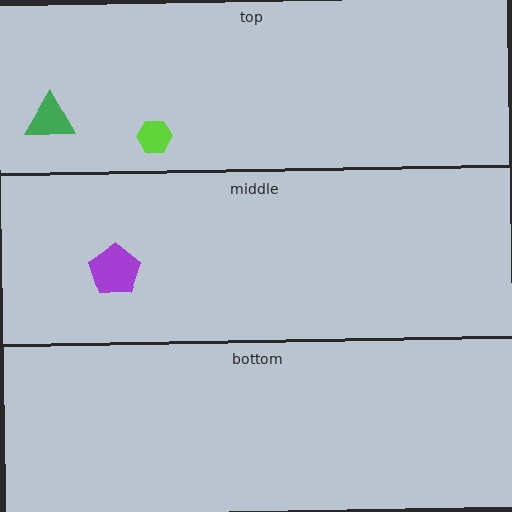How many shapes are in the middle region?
1.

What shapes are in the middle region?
The purple pentagon.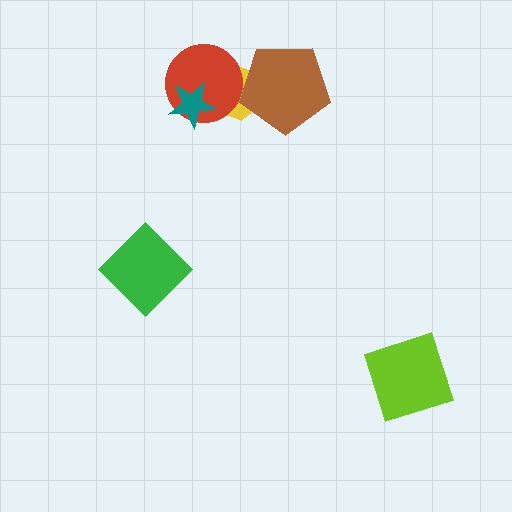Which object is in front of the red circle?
The teal star is in front of the red circle.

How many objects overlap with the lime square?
0 objects overlap with the lime square.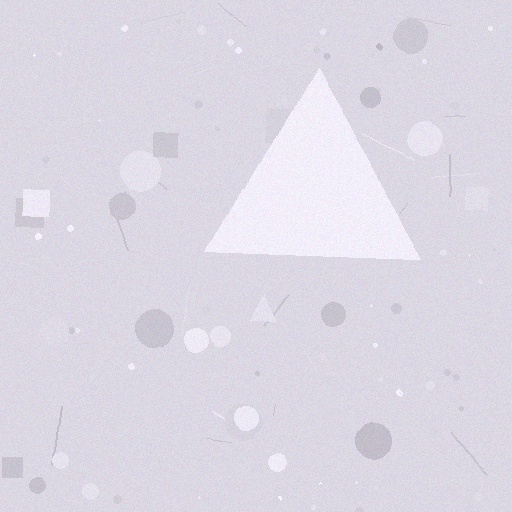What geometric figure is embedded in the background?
A triangle is embedded in the background.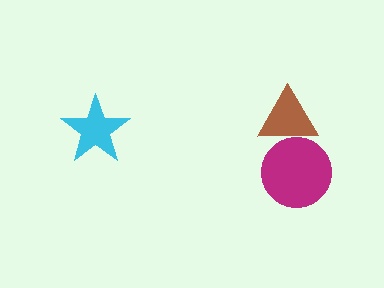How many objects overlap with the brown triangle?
1 object overlaps with the brown triangle.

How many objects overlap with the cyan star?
0 objects overlap with the cyan star.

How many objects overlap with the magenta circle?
1 object overlaps with the magenta circle.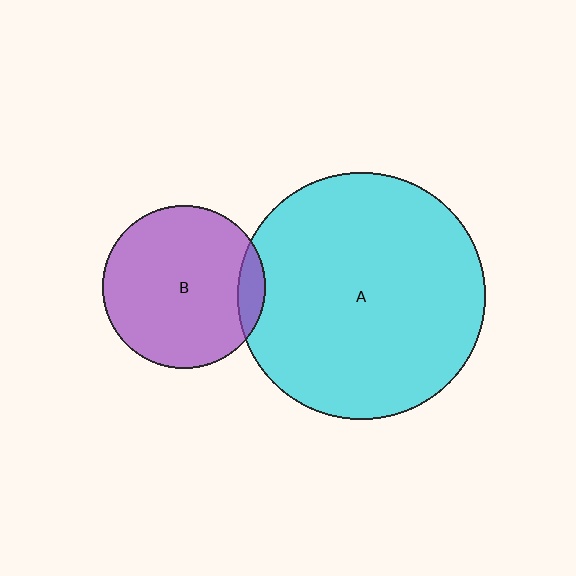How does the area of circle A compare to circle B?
Approximately 2.3 times.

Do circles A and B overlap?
Yes.